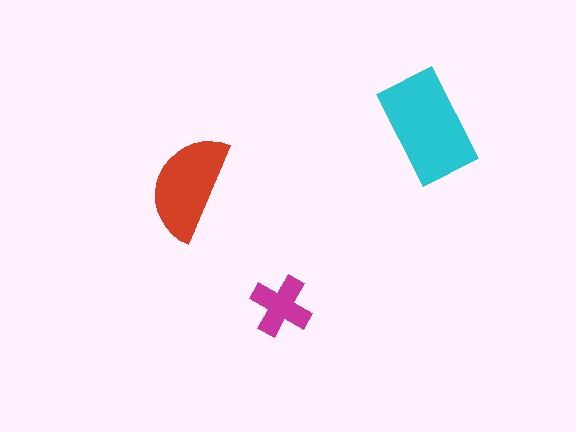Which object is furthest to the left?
The red semicircle is leftmost.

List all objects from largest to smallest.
The cyan rectangle, the red semicircle, the magenta cross.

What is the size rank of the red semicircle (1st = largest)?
2nd.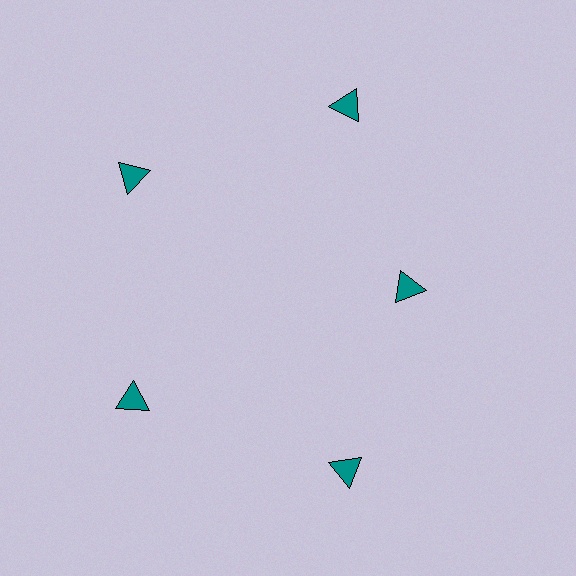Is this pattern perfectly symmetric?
No. The 5 teal triangles are arranged in a ring, but one element near the 3 o'clock position is pulled inward toward the center, breaking the 5-fold rotational symmetry.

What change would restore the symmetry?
The symmetry would be restored by moving it outward, back onto the ring so that all 5 triangles sit at equal angles and equal distance from the center.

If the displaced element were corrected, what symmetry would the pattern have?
It would have 5-fold rotational symmetry — the pattern would map onto itself every 72 degrees.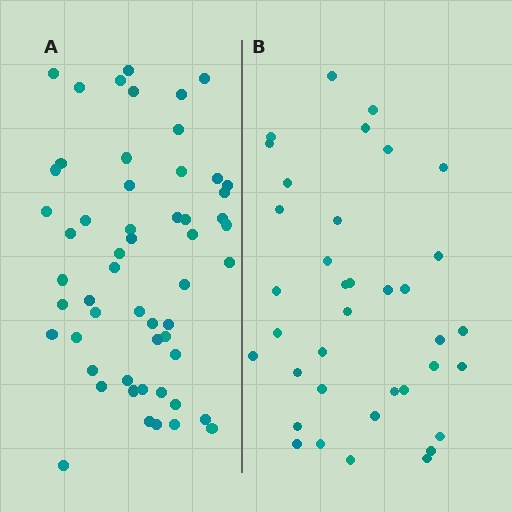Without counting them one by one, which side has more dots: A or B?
Region A (the left region) has more dots.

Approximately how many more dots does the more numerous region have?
Region A has approximately 20 more dots than region B.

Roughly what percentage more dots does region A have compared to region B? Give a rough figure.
About 50% more.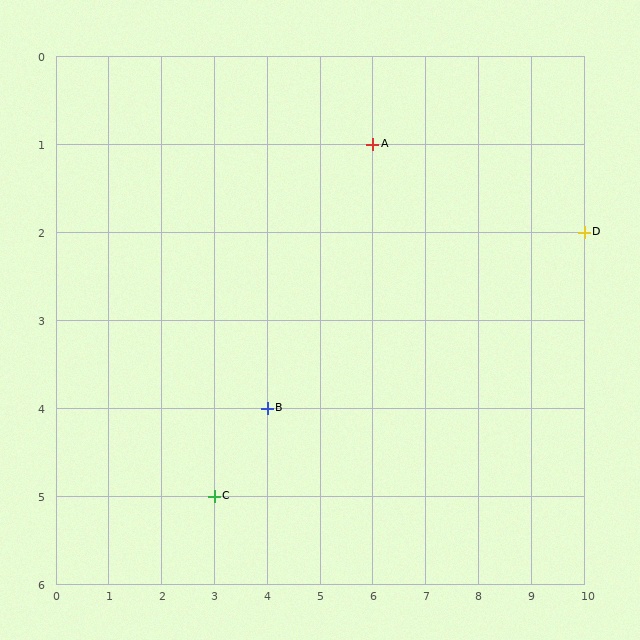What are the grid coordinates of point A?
Point A is at grid coordinates (6, 1).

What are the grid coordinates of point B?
Point B is at grid coordinates (4, 4).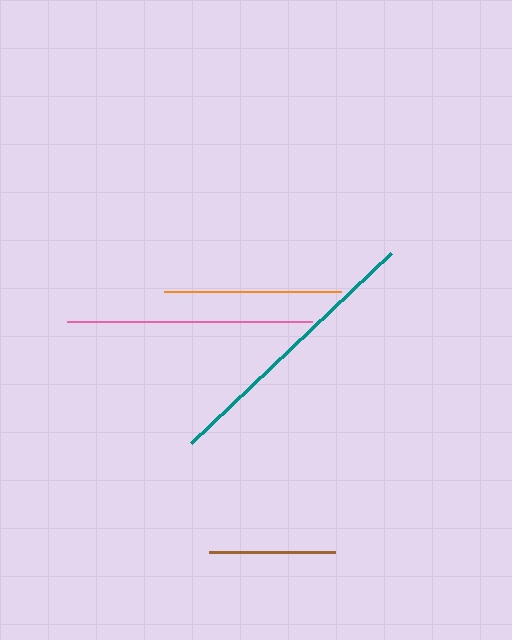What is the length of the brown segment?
The brown segment is approximately 126 pixels long.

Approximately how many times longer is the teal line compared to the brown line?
The teal line is approximately 2.2 times the length of the brown line.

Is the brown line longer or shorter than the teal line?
The teal line is longer than the brown line.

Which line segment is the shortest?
The brown line is the shortest at approximately 126 pixels.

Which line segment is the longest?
The teal line is the longest at approximately 276 pixels.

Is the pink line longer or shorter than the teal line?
The teal line is longer than the pink line.